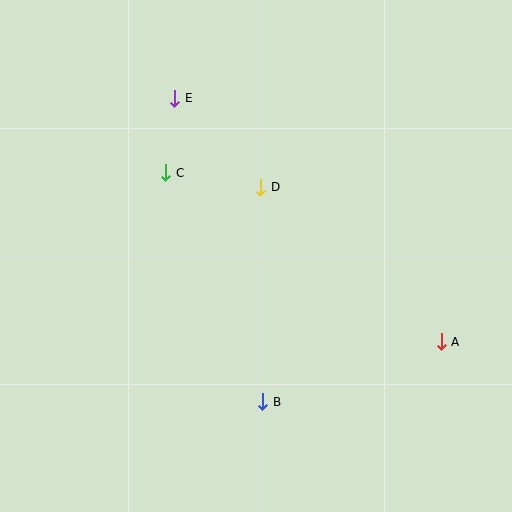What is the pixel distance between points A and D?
The distance between A and D is 238 pixels.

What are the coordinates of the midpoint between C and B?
The midpoint between C and B is at (214, 287).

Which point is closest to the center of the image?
Point D at (261, 187) is closest to the center.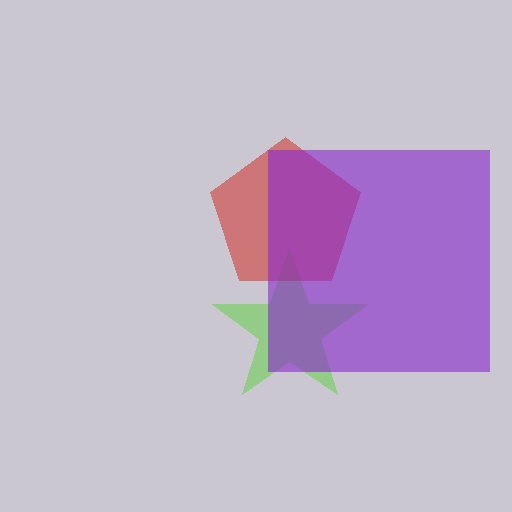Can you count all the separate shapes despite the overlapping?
Yes, there are 3 separate shapes.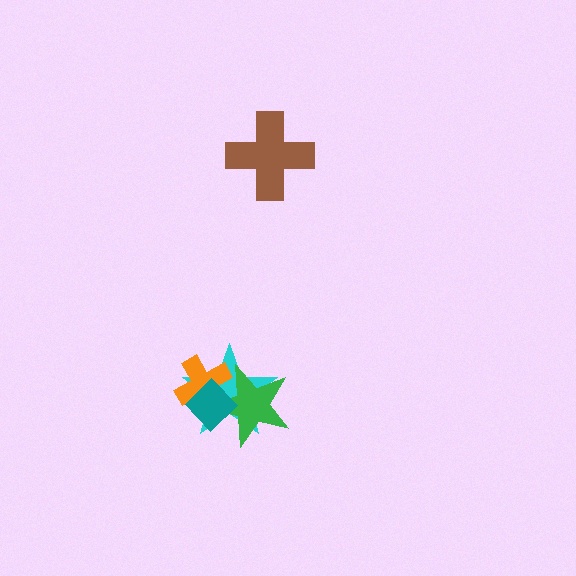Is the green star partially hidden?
Yes, it is partially covered by another shape.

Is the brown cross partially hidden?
No, no other shape covers it.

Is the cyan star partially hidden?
Yes, it is partially covered by another shape.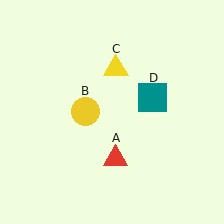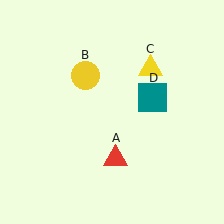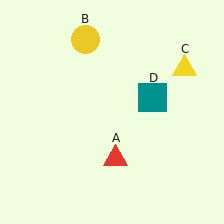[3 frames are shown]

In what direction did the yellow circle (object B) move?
The yellow circle (object B) moved up.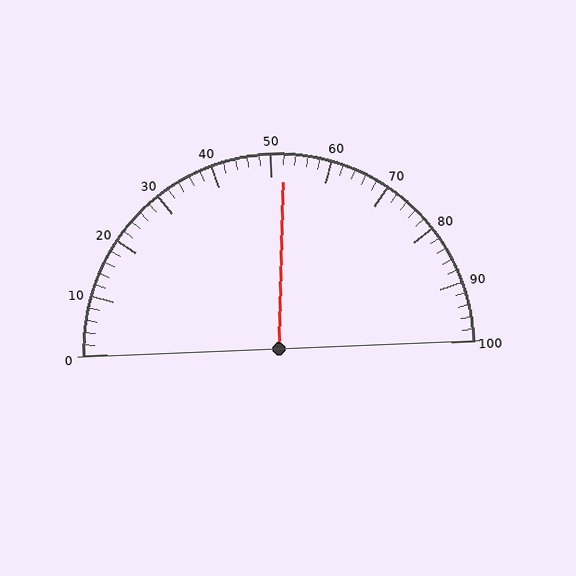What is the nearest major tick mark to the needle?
The nearest major tick mark is 50.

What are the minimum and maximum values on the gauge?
The gauge ranges from 0 to 100.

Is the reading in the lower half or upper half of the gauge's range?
The reading is in the upper half of the range (0 to 100).